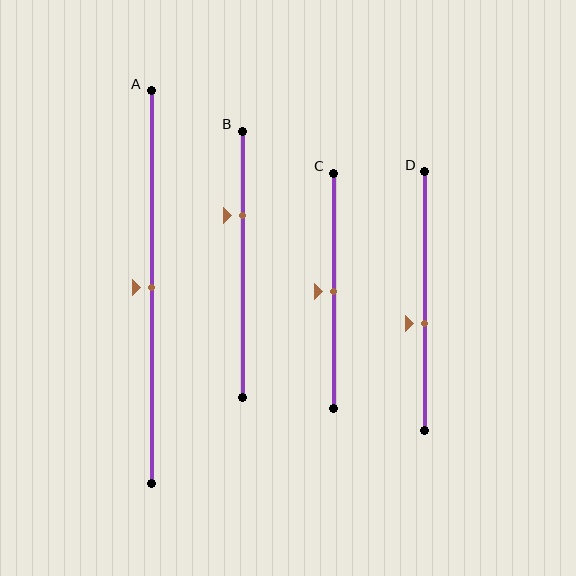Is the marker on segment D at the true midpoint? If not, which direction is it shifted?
No, the marker on segment D is shifted downward by about 9% of the segment length.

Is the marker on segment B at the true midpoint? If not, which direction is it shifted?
No, the marker on segment B is shifted upward by about 18% of the segment length.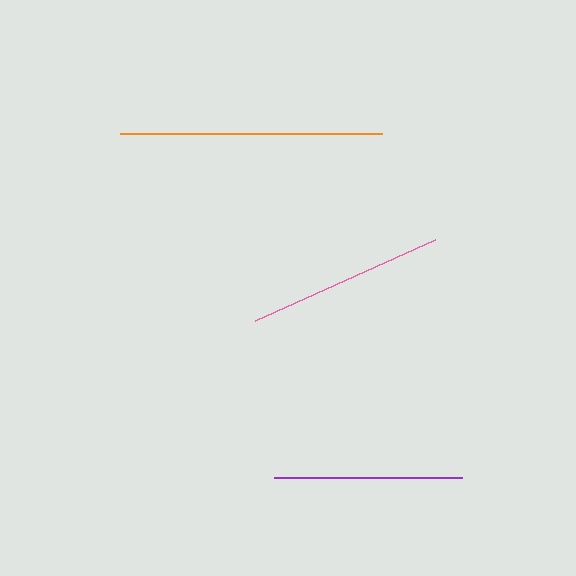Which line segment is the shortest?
The purple line is the shortest at approximately 188 pixels.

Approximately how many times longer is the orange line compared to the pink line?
The orange line is approximately 1.3 times the length of the pink line.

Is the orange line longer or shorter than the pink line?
The orange line is longer than the pink line.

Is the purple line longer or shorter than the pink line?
The pink line is longer than the purple line.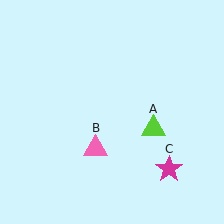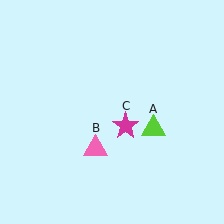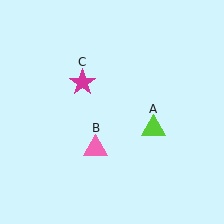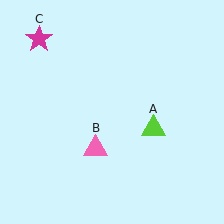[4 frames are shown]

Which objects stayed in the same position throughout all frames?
Lime triangle (object A) and pink triangle (object B) remained stationary.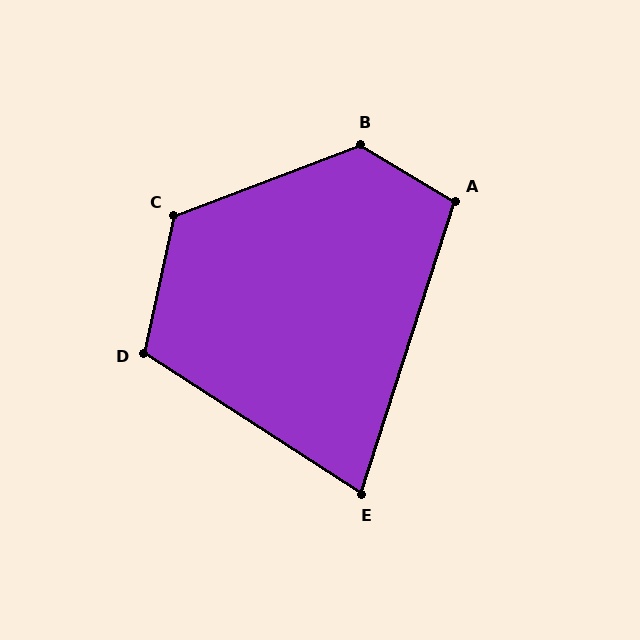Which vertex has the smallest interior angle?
E, at approximately 75 degrees.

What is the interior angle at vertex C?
Approximately 123 degrees (obtuse).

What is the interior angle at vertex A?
Approximately 103 degrees (obtuse).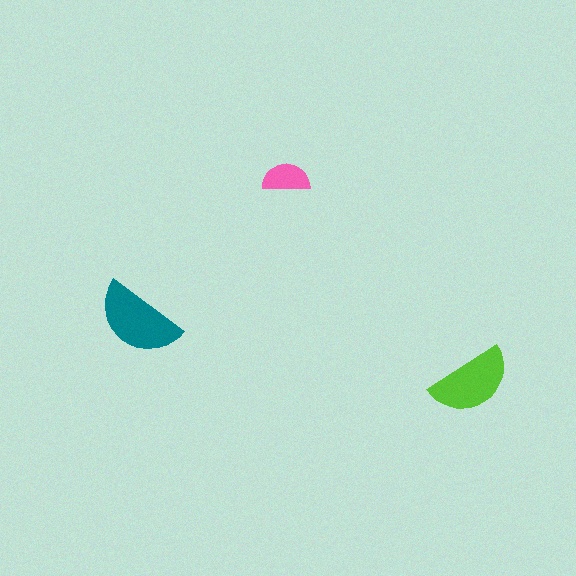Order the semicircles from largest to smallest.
the teal one, the lime one, the pink one.